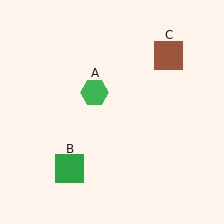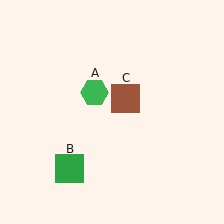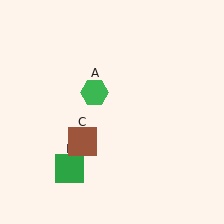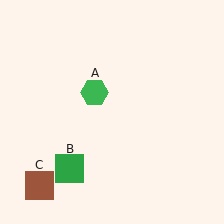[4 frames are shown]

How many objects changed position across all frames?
1 object changed position: brown square (object C).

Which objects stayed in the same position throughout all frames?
Green hexagon (object A) and green square (object B) remained stationary.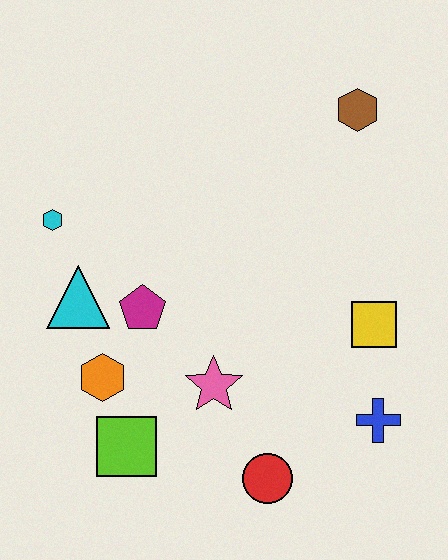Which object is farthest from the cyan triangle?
The brown hexagon is farthest from the cyan triangle.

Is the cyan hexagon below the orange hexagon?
No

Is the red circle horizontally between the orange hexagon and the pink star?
No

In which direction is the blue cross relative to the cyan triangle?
The blue cross is to the right of the cyan triangle.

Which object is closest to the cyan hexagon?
The cyan triangle is closest to the cyan hexagon.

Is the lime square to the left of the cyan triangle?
No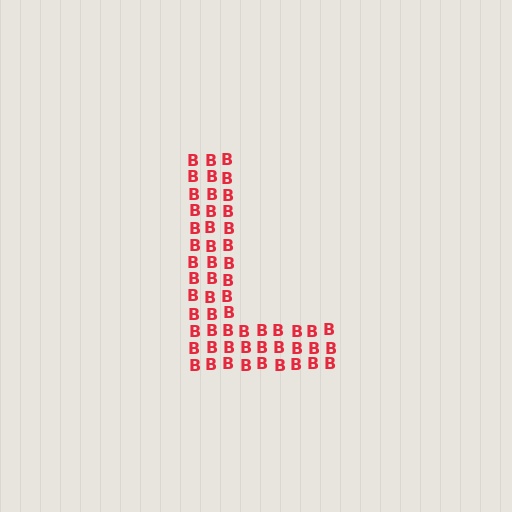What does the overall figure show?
The overall figure shows the letter L.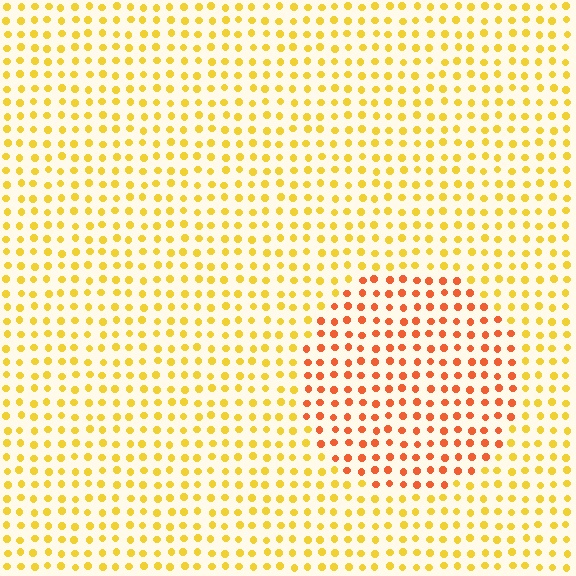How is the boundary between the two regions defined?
The boundary is defined purely by a slight shift in hue (about 36 degrees). Spacing, size, and orientation are identical on both sides.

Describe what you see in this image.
The image is filled with small yellow elements in a uniform arrangement. A circle-shaped region is visible where the elements are tinted to a slightly different hue, forming a subtle color boundary.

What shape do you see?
I see a circle.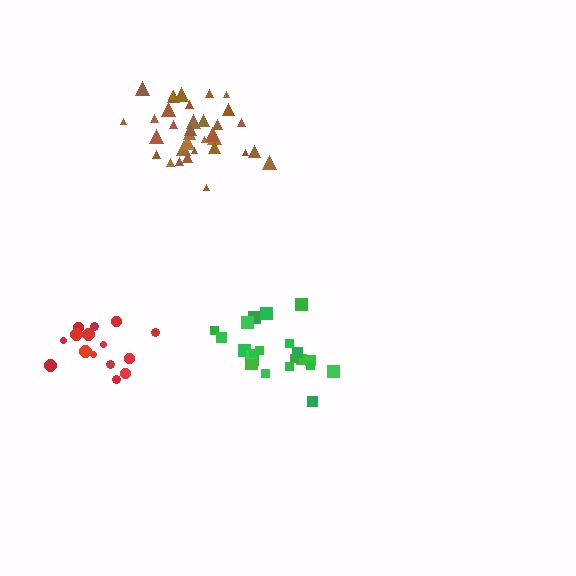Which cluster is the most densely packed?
Brown.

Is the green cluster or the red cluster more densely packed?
Green.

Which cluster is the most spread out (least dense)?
Red.